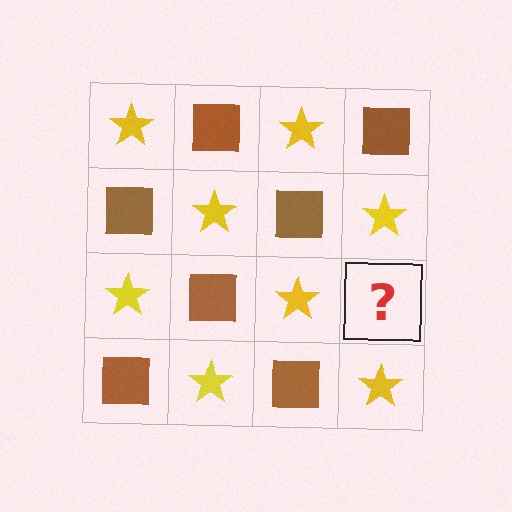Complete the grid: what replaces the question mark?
The question mark should be replaced with a brown square.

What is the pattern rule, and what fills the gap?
The rule is that it alternates yellow star and brown square in a checkerboard pattern. The gap should be filled with a brown square.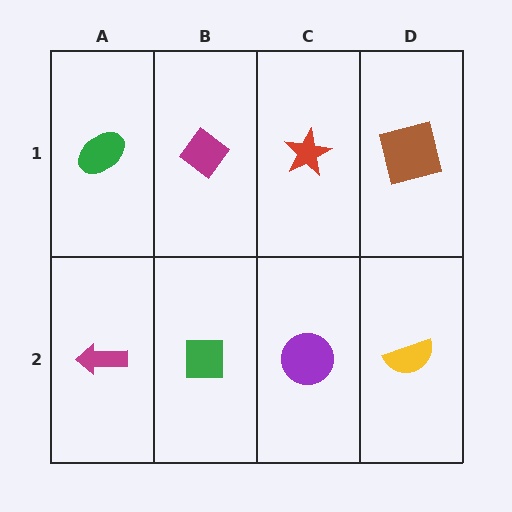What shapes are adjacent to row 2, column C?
A red star (row 1, column C), a green square (row 2, column B), a yellow semicircle (row 2, column D).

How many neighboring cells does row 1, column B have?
3.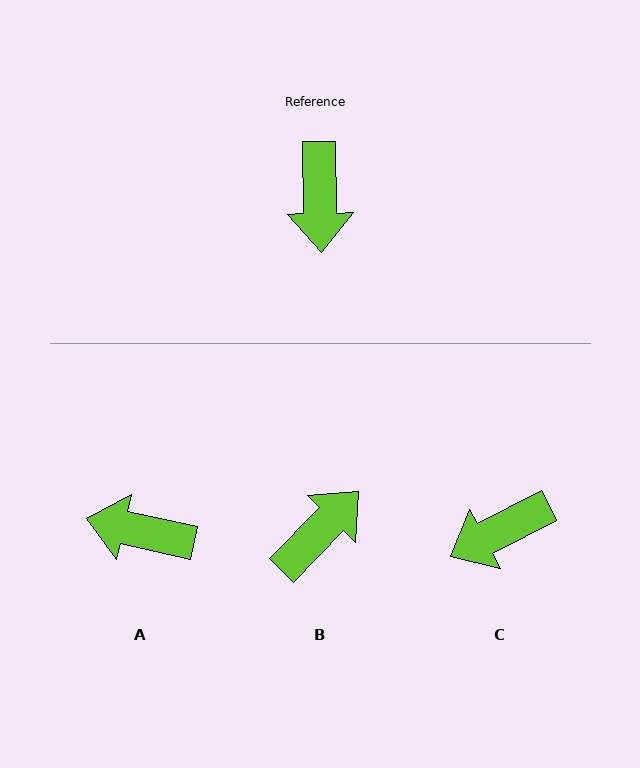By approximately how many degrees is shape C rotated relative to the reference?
Approximately 64 degrees clockwise.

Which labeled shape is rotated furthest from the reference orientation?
B, about 135 degrees away.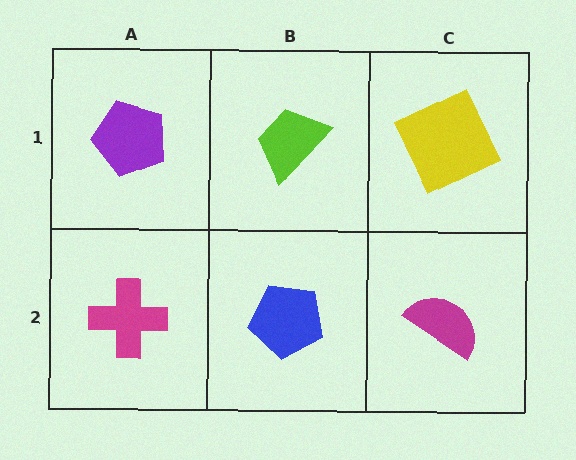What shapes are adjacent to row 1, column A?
A magenta cross (row 2, column A), a lime trapezoid (row 1, column B).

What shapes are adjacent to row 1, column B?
A blue pentagon (row 2, column B), a purple pentagon (row 1, column A), a yellow square (row 1, column C).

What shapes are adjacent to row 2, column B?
A lime trapezoid (row 1, column B), a magenta cross (row 2, column A), a magenta semicircle (row 2, column C).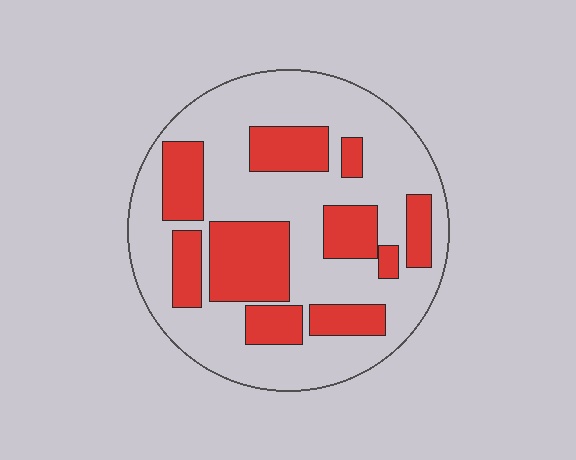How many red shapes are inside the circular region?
10.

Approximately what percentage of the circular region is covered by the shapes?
Approximately 35%.